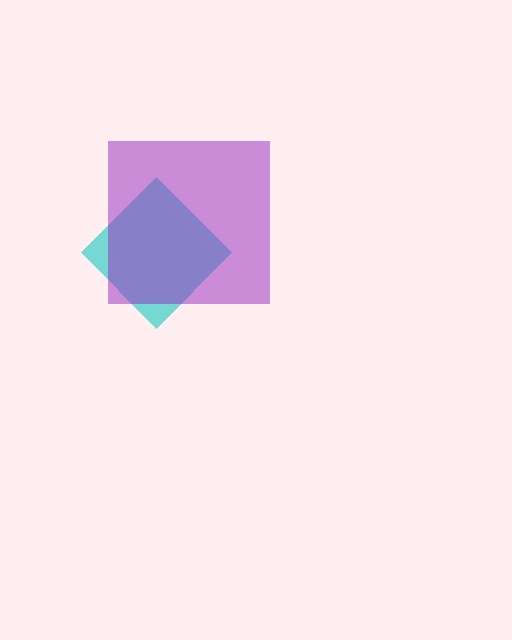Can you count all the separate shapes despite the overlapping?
Yes, there are 2 separate shapes.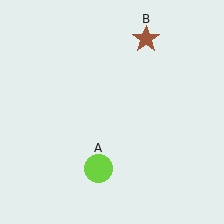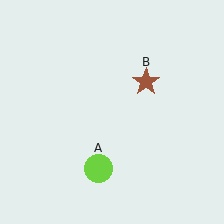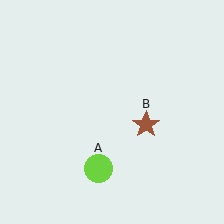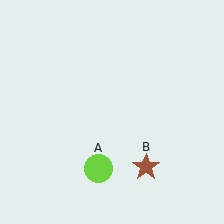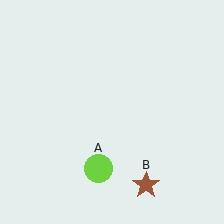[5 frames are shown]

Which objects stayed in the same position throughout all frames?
Lime circle (object A) remained stationary.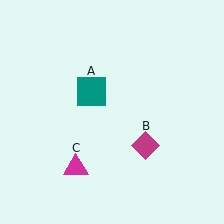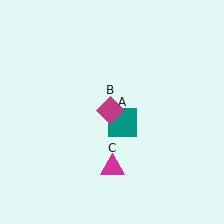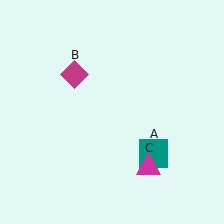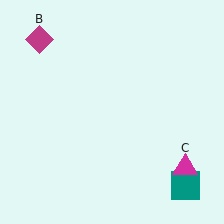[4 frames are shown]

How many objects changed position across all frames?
3 objects changed position: teal square (object A), magenta diamond (object B), magenta triangle (object C).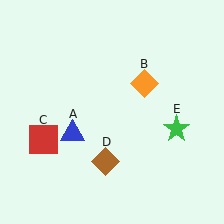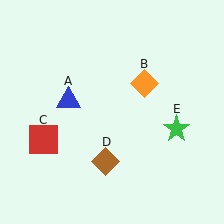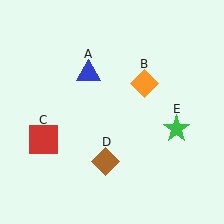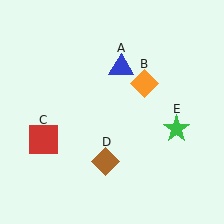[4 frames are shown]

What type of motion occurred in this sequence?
The blue triangle (object A) rotated clockwise around the center of the scene.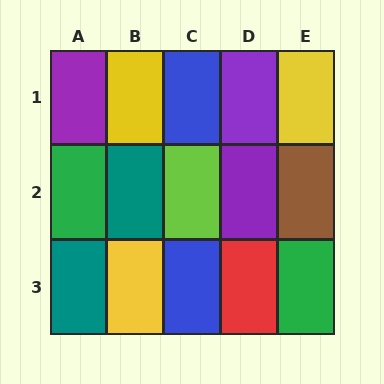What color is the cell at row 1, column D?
Purple.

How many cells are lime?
1 cell is lime.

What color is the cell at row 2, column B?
Teal.